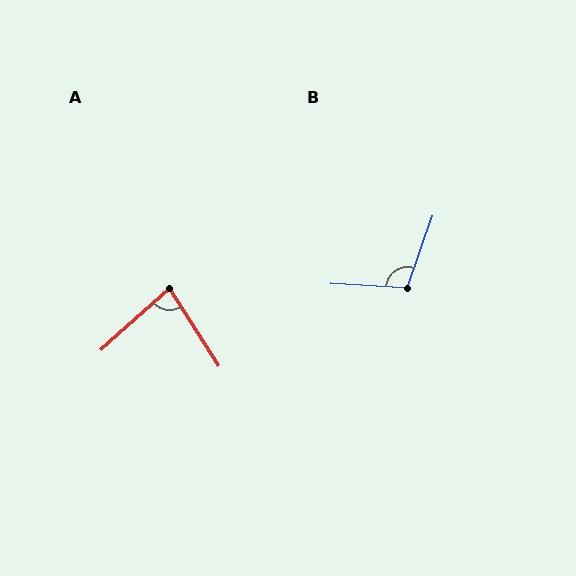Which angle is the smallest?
A, at approximately 80 degrees.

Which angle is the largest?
B, at approximately 106 degrees.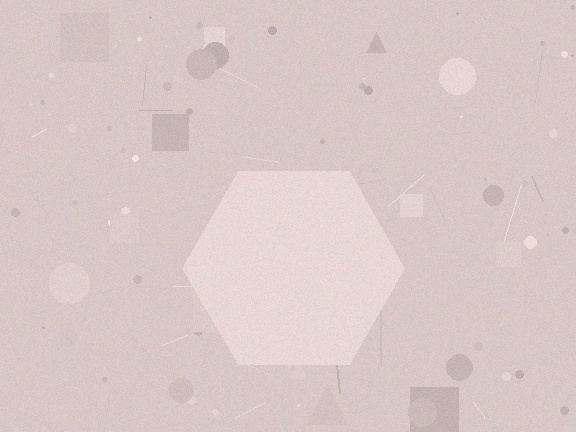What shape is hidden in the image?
A hexagon is hidden in the image.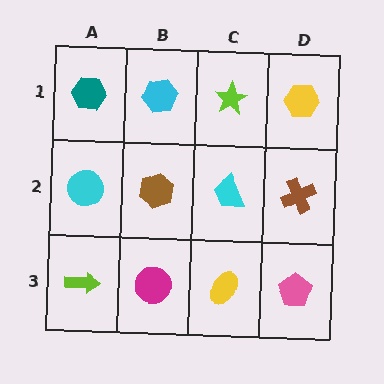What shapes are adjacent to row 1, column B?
A brown hexagon (row 2, column B), a teal hexagon (row 1, column A), a lime star (row 1, column C).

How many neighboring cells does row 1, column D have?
2.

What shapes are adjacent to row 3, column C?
A cyan trapezoid (row 2, column C), a magenta circle (row 3, column B), a pink pentagon (row 3, column D).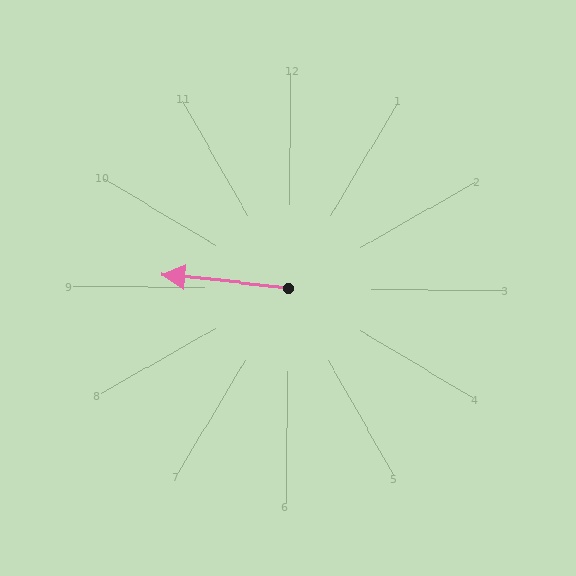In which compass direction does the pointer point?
West.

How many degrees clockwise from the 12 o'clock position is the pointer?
Approximately 276 degrees.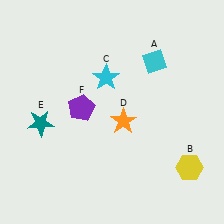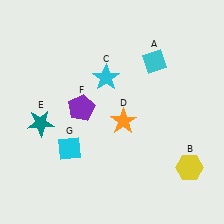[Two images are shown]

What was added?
A cyan diamond (G) was added in Image 2.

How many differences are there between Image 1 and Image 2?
There is 1 difference between the two images.